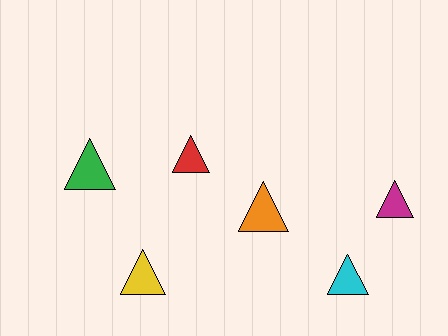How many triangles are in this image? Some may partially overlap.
There are 6 triangles.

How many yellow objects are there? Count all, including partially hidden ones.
There is 1 yellow object.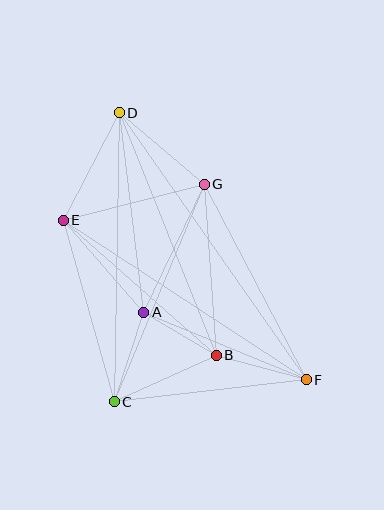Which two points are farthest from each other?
Points D and F are farthest from each other.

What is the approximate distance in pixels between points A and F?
The distance between A and F is approximately 176 pixels.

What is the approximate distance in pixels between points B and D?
The distance between B and D is approximately 261 pixels.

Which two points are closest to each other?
Points A and B are closest to each other.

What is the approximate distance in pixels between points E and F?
The distance between E and F is approximately 291 pixels.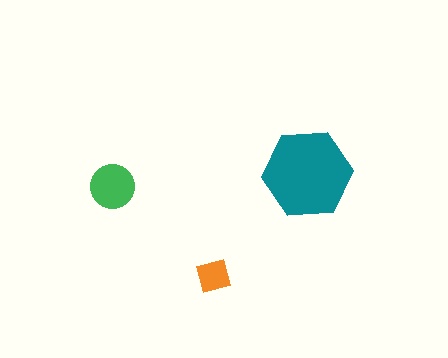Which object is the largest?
The teal hexagon.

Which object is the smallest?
The orange square.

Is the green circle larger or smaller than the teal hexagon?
Smaller.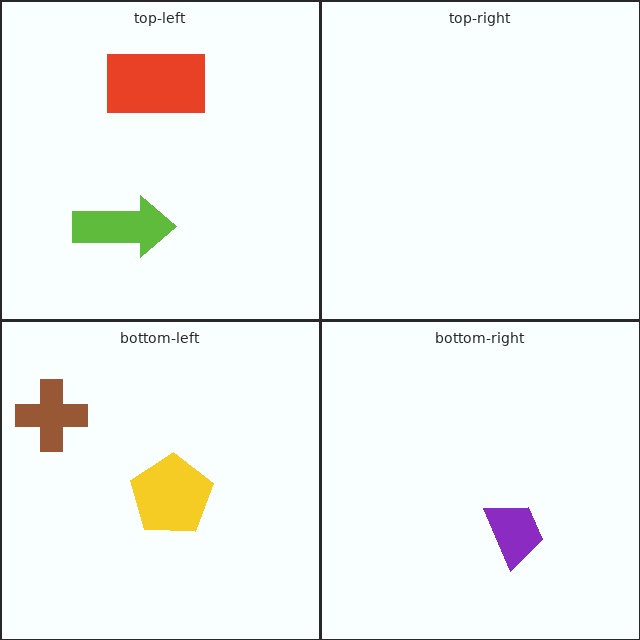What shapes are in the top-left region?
The lime arrow, the red rectangle.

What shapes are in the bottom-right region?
The purple trapezoid.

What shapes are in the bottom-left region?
The brown cross, the yellow pentagon.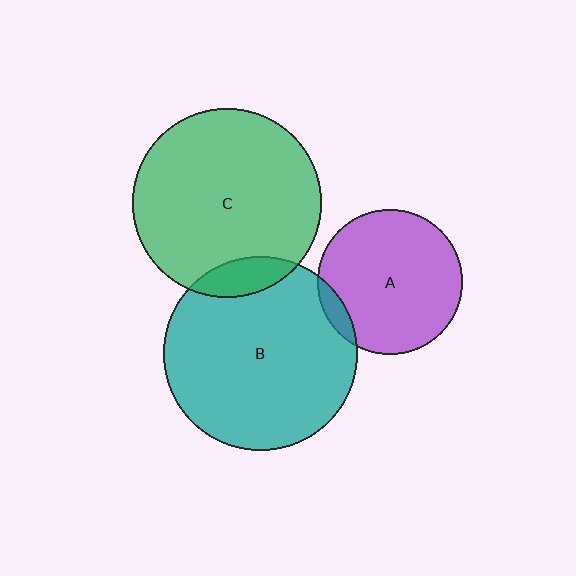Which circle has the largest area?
Circle B (teal).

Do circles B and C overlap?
Yes.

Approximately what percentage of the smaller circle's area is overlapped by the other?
Approximately 10%.